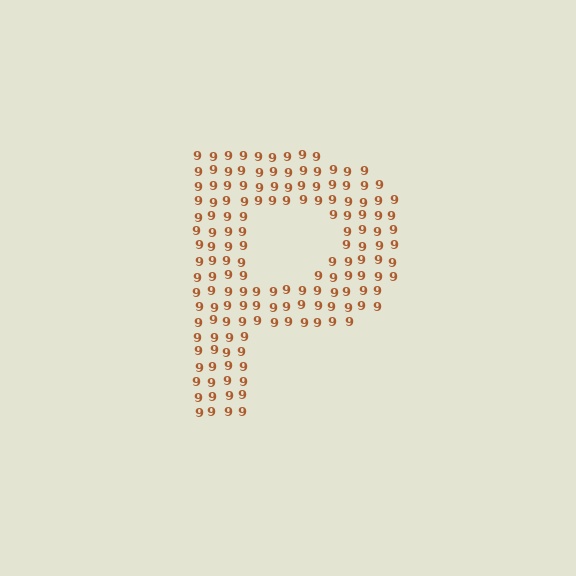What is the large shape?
The large shape is the letter P.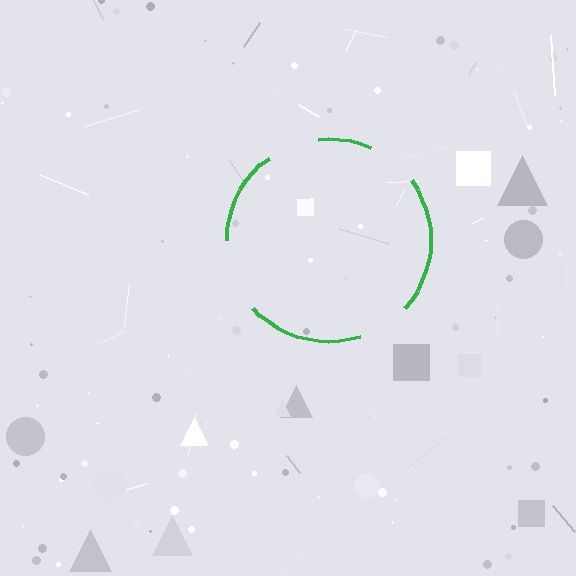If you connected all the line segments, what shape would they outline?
They would outline a circle.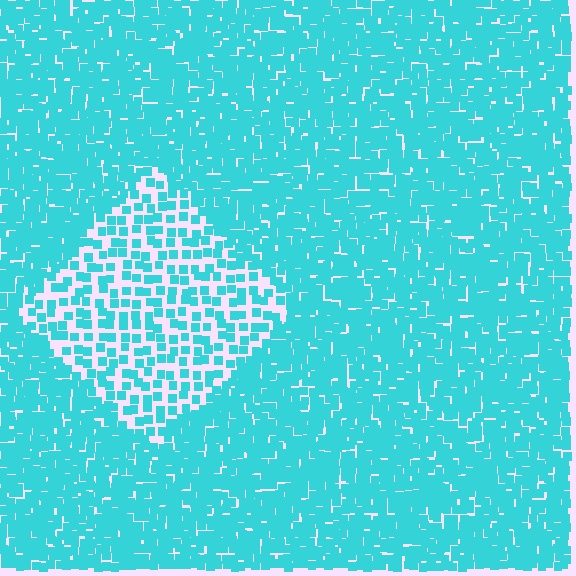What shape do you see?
I see a diamond.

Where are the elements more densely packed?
The elements are more densely packed outside the diamond boundary.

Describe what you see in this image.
The image contains small cyan elements arranged at two different densities. A diamond-shaped region is visible where the elements are less densely packed than the surrounding area.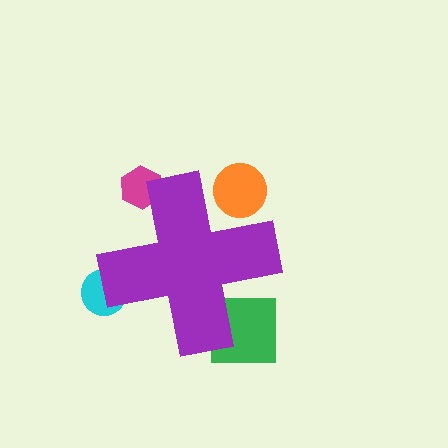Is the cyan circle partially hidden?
Yes, the cyan circle is partially hidden behind the purple cross.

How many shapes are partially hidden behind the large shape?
4 shapes are partially hidden.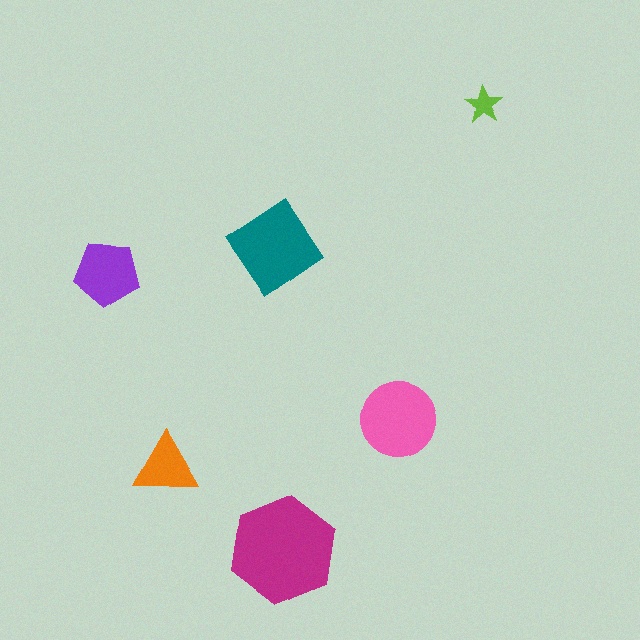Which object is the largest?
The magenta hexagon.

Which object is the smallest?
The lime star.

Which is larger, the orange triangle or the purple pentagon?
The purple pentagon.